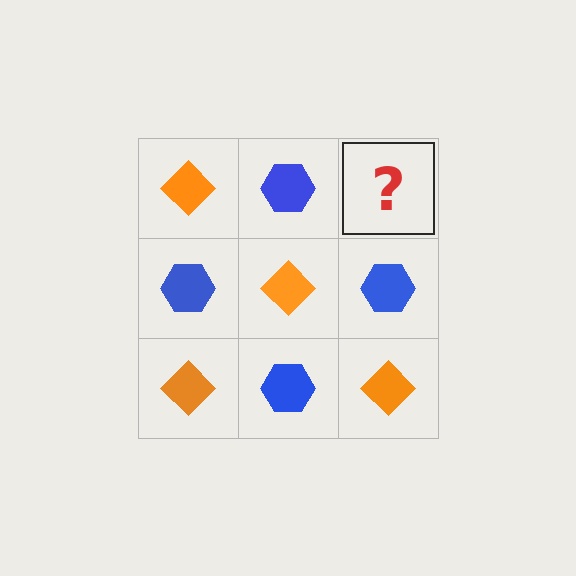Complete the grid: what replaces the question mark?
The question mark should be replaced with an orange diamond.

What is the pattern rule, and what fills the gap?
The rule is that it alternates orange diamond and blue hexagon in a checkerboard pattern. The gap should be filled with an orange diamond.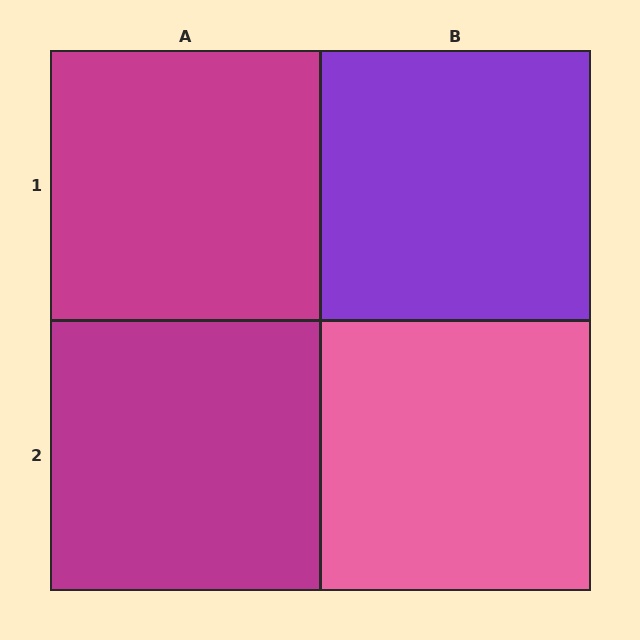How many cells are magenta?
2 cells are magenta.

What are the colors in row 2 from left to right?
Magenta, pink.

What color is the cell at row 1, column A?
Magenta.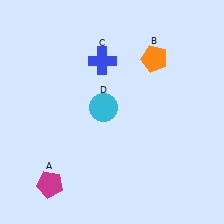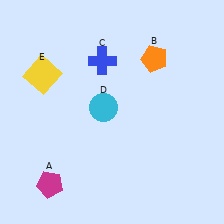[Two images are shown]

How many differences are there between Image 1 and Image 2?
There is 1 difference between the two images.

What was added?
A yellow square (E) was added in Image 2.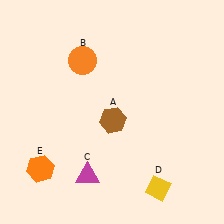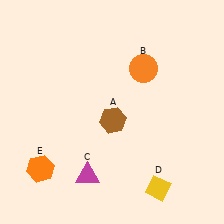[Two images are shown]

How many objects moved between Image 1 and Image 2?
1 object moved between the two images.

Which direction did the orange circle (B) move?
The orange circle (B) moved right.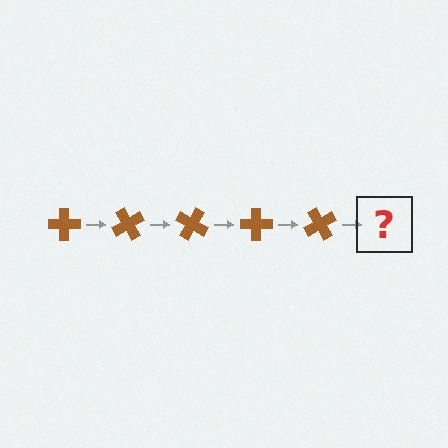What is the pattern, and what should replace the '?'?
The pattern is that the cross rotates 60 degrees each step. The '?' should be a brown cross rotated 300 degrees.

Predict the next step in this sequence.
The next step is a brown cross rotated 300 degrees.